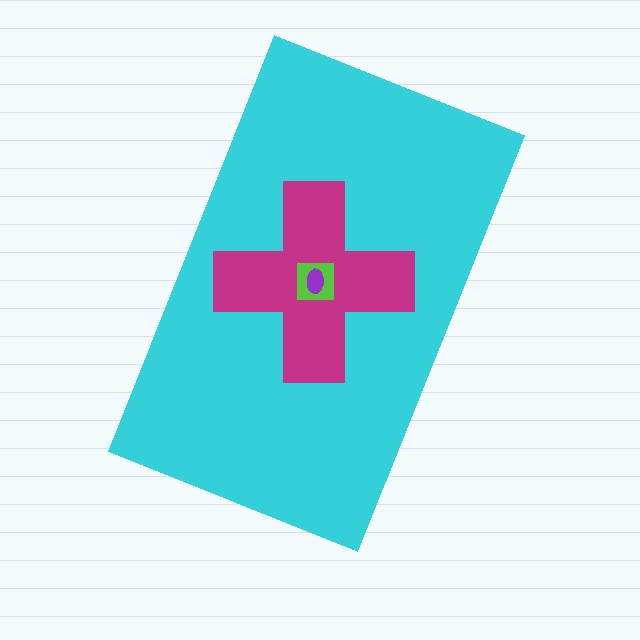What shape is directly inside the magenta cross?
The lime square.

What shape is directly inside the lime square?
The purple ellipse.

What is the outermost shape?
The cyan rectangle.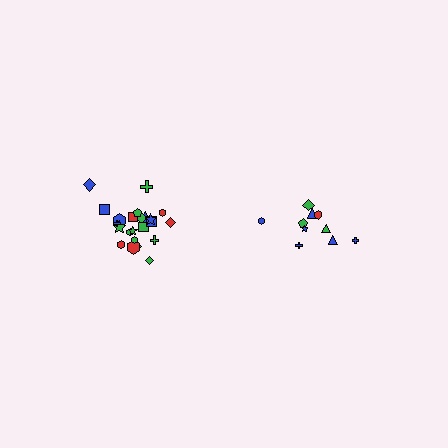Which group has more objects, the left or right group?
The left group.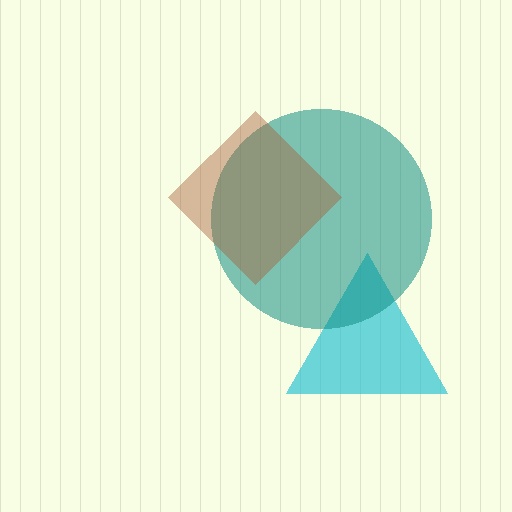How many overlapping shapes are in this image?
There are 3 overlapping shapes in the image.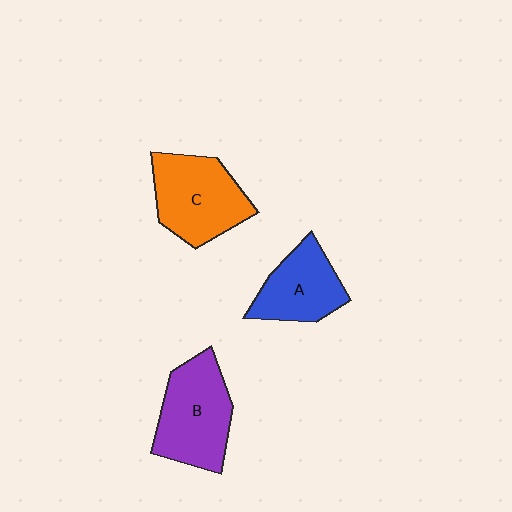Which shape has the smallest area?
Shape A (blue).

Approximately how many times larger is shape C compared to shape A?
Approximately 1.3 times.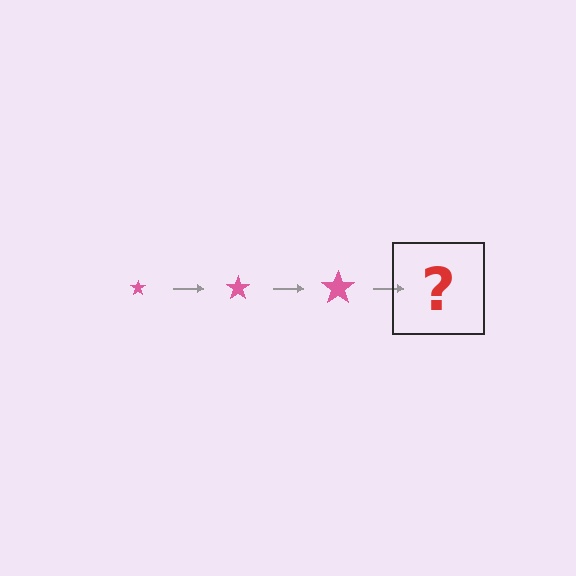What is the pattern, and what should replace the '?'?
The pattern is that the star gets progressively larger each step. The '?' should be a pink star, larger than the previous one.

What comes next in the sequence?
The next element should be a pink star, larger than the previous one.